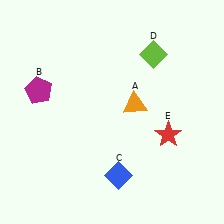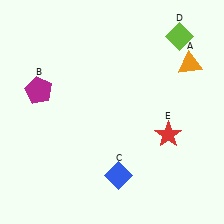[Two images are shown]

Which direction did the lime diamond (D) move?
The lime diamond (D) moved right.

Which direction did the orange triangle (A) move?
The orange triangle (A) moved right.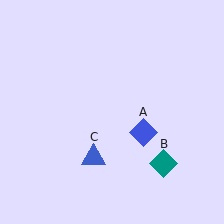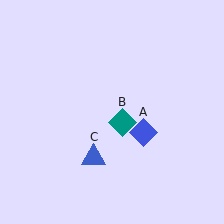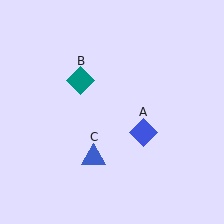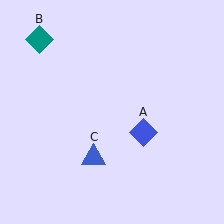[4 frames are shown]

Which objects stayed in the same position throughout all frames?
Blue diamond (object A) and blue triangle (object C) remained stationary.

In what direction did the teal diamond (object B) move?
The teal diamond (object B) moved up and to the left.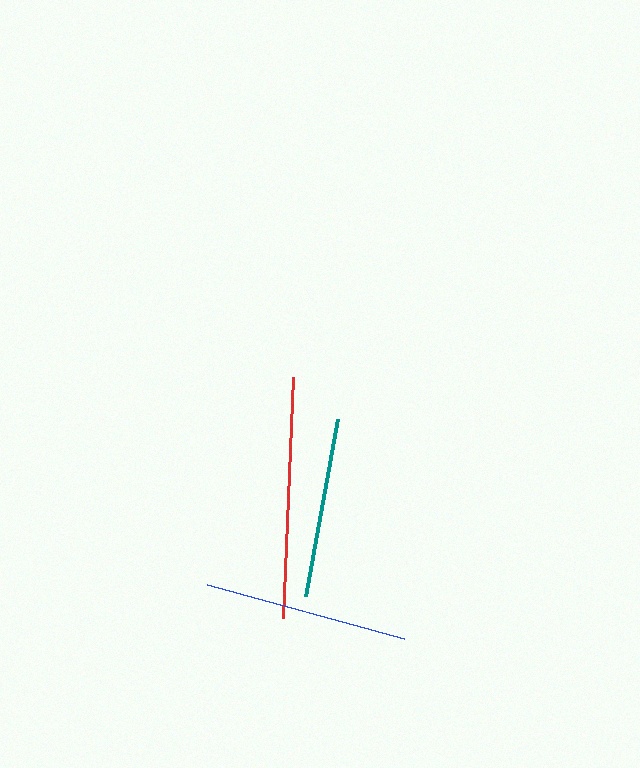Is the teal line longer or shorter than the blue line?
The blue line is longer than the teal line.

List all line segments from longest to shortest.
From longest to shortest: red, blue, teal.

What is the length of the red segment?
The red segment is approximately 241 pixels long.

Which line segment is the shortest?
The teal line is the shortest at approximately 180 pixels.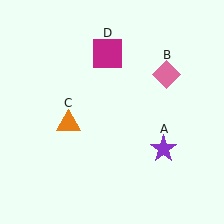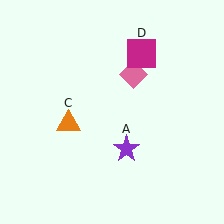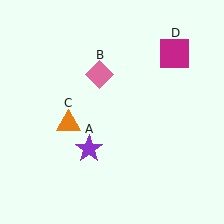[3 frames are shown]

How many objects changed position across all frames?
3 objects changed position: purple star (object A), pink diamond (object B), magenta square (object D).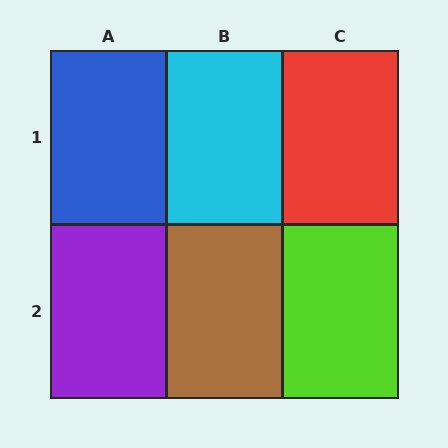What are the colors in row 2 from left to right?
Purple, brown, lime.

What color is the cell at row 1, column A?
Blue.